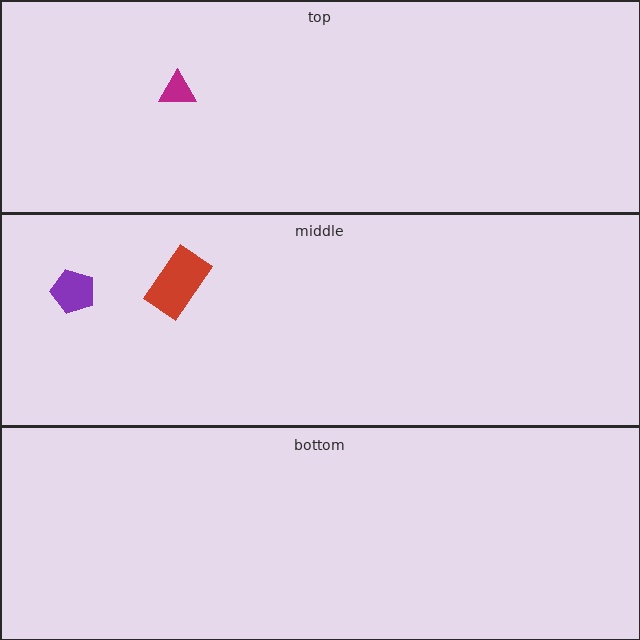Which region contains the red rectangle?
The middle region.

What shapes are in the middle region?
The red rectangle, the purple pentagon.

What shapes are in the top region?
The magenta triangle.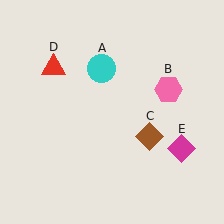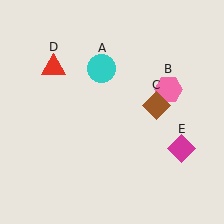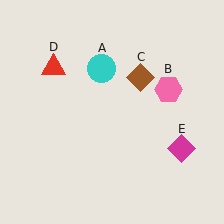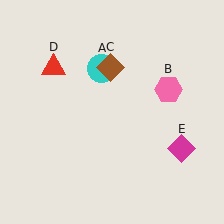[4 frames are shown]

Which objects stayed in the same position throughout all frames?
Cyan circle (object A) and pink hexagon (object B) and red triangle (object D) and magenta diamond (object E) remained stationary.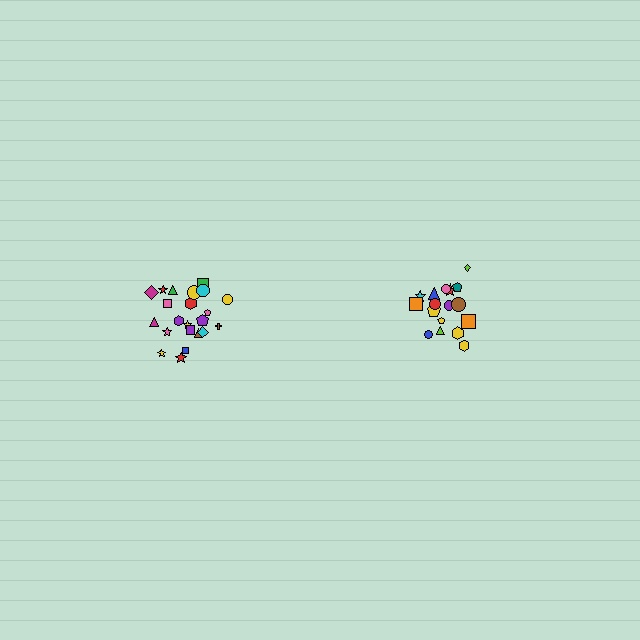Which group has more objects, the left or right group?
The left group.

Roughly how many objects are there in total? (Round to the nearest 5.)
Roughly 40 objects in total.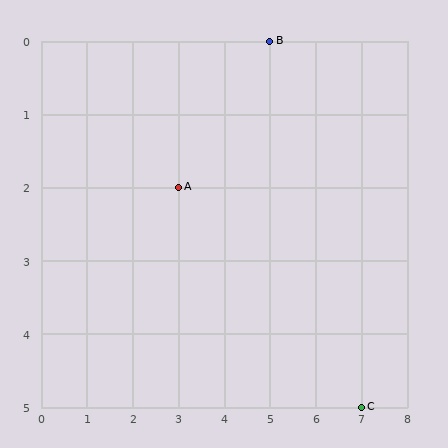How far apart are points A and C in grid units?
Points A and C are 4 columns and 3 rows apart (about 5.0 grid units diagonally).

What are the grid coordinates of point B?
Point B is at grid coordinates (5, 0).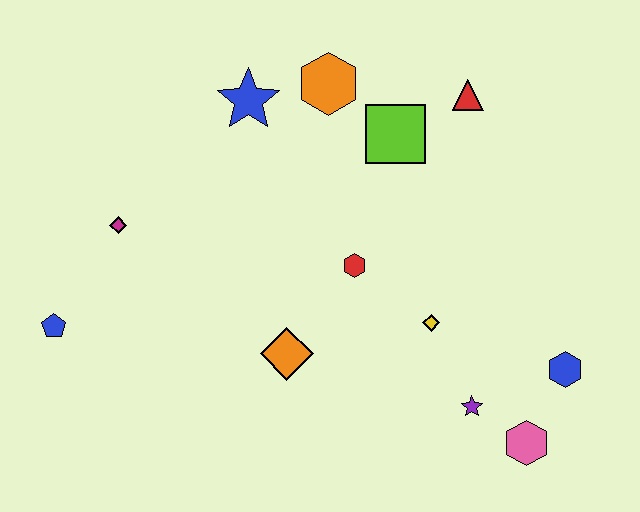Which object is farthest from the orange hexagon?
The pink hexagon is farthest from the orange hexagon.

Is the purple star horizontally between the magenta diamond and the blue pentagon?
No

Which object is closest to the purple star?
The pink hexagon is closest to the purple star.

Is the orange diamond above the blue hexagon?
Yes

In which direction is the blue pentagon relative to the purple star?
The blue pentagon is to the left of the purple star.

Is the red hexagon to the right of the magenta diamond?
Yes